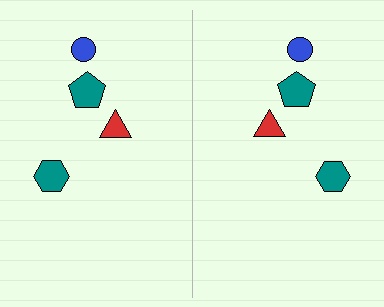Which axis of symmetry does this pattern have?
The pattern has a vertical axis of symmetry running through the center of the image.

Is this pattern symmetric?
Yes, this pattern has bilateral (reflection) symmetry.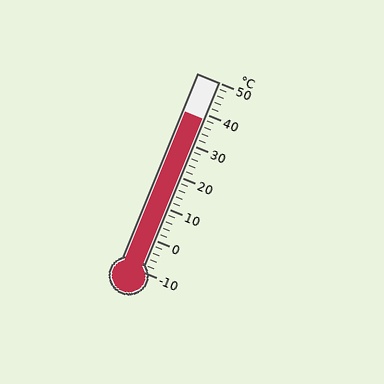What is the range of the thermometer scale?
The thermometer scale ranges from -10°C to 50°C.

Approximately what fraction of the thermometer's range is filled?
The thermometer is filled to approximately 80% of its range.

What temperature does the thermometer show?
The thermometer shows approximately 38°C.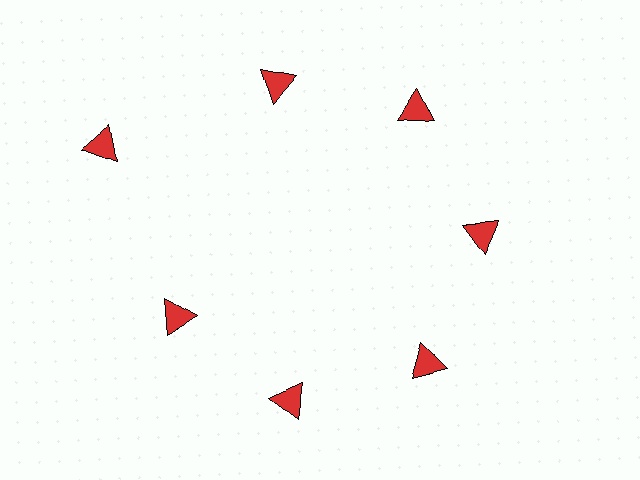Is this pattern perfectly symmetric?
No. The 7 red triangles are arranged in a ring, but one element near the 10 o'clock position is pushed outward from the center, breaking the 7-fold rotational symmetry.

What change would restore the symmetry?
The symmetry would be restored by moving it inward, back onto the ring so that all 7 triangles sit at equal angles and equal distance from the center.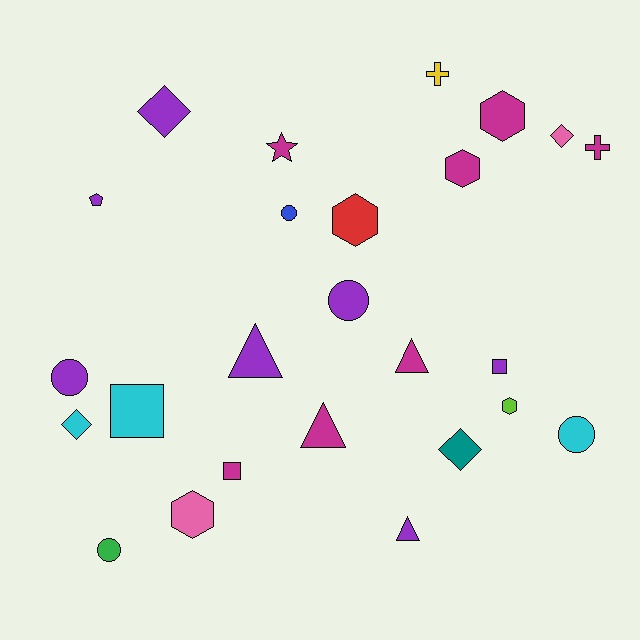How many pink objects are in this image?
There are 2 pink objects.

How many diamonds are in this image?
There are 4 diamonds.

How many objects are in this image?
There are 25 objects.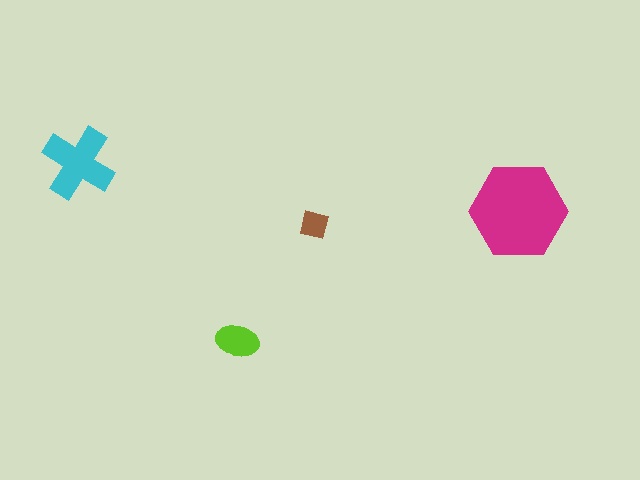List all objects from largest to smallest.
The magenta hexagon, the cyan cross, the lime ellipse, the brown square.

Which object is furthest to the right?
The magenta hexagon is rightmost.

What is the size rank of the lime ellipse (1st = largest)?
3rd.